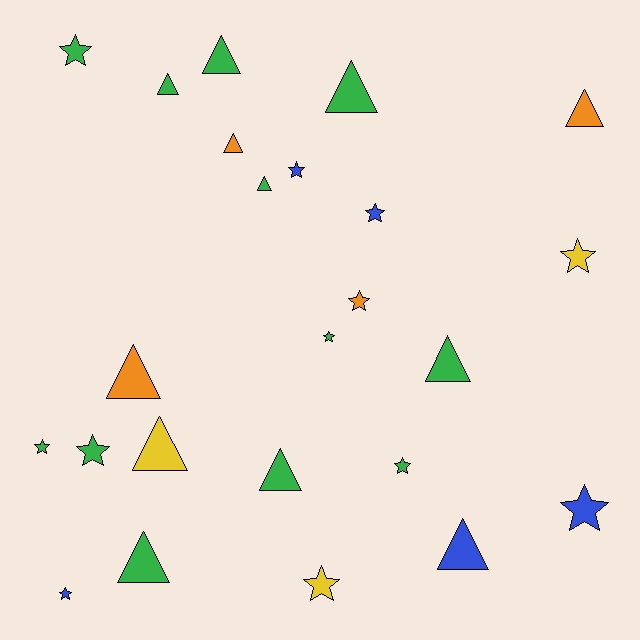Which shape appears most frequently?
Triangle, with 12 objects.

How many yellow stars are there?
There are 2 yellow stars.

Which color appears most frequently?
Green, with 12 objects.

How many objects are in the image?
There are 24 objects.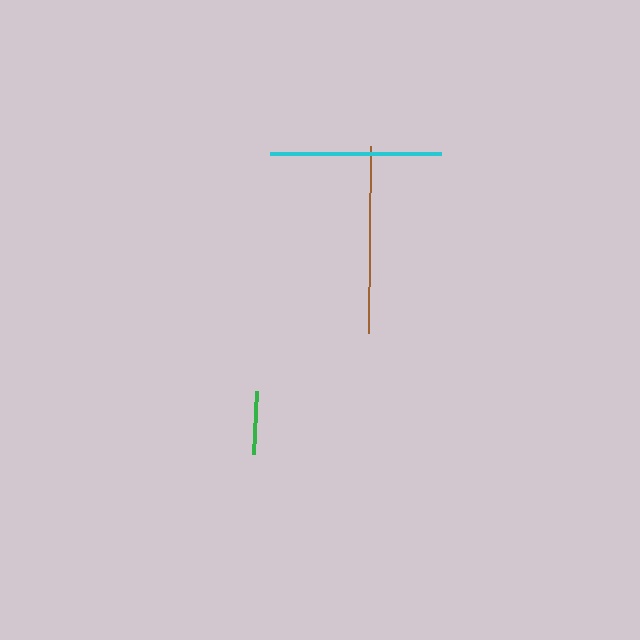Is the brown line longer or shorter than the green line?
The brown line is longer than the green line.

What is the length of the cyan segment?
The cyan segment is approximately 171 pixels long.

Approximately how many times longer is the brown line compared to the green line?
The brown line is approximately 3.0 times the length of the green line.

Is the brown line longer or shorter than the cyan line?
The brown line is longer than the cyan line.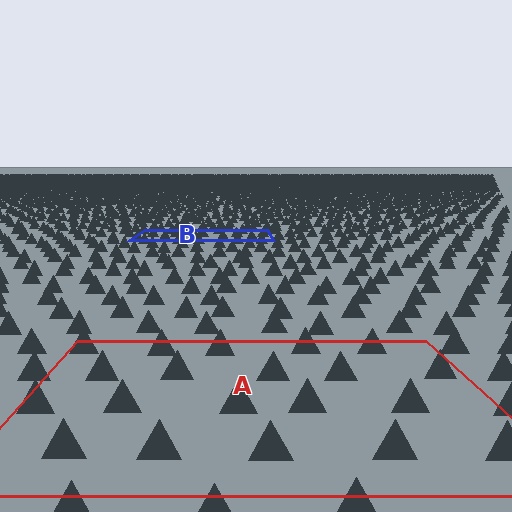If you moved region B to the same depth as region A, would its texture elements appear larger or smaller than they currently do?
They would appear larger. At a closer depth, the same texture elements are projected at a bigger on-screen size.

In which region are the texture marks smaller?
The texture marks are smaller in region B, because it is farther away.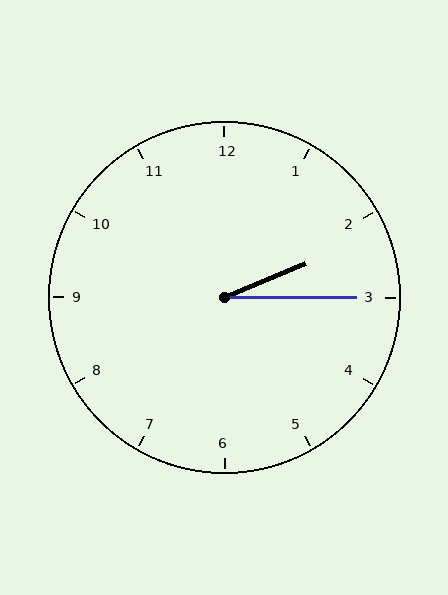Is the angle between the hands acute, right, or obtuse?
It is acute.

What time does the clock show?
2:15.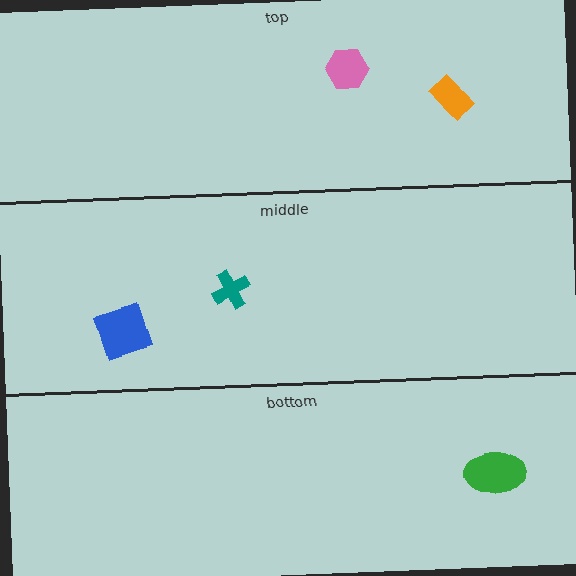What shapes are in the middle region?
The blue diamond, the teal cross.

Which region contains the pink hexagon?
The top region.